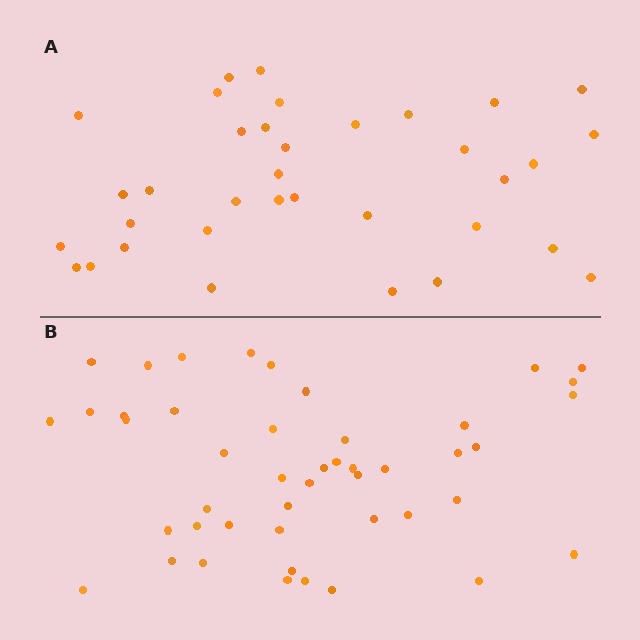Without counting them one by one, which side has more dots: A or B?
Region B (the bottom region) has more dots.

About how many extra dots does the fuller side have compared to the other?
Region B has roughly 12 or so more dots than region A.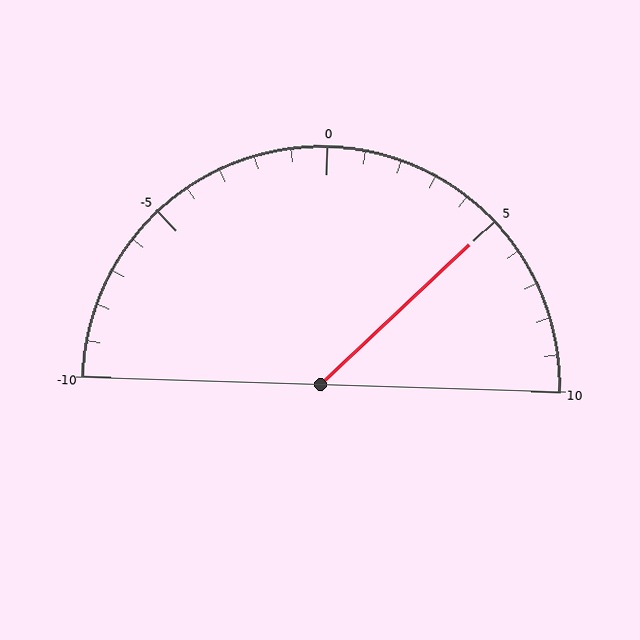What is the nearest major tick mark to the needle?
The nearest major tick mark is 5.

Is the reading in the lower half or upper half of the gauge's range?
The reading is in the upper half of the range (-10 to 10).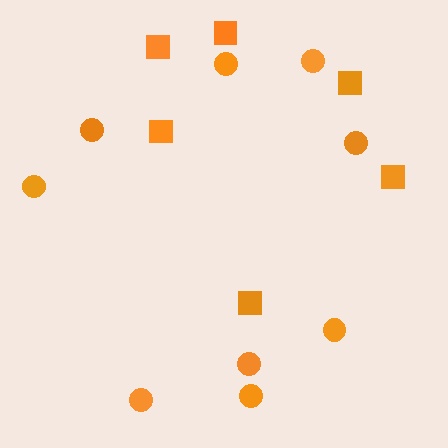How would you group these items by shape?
There are 2 groups: one group of squares (6) and one group of circles (9).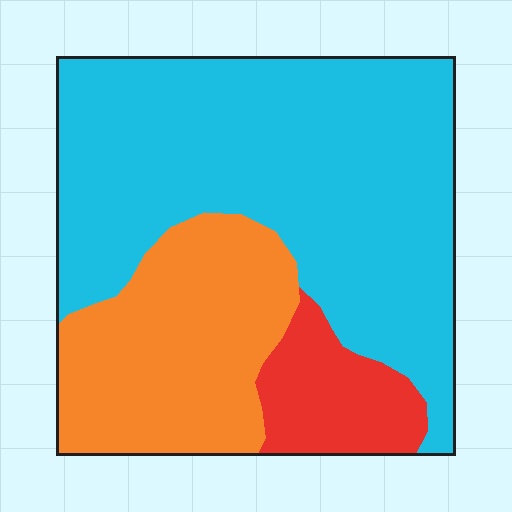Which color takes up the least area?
Red, at roughly 10%.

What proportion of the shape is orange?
Orange covers 28% of the shape.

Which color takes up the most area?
Cyan, at roughly 60%.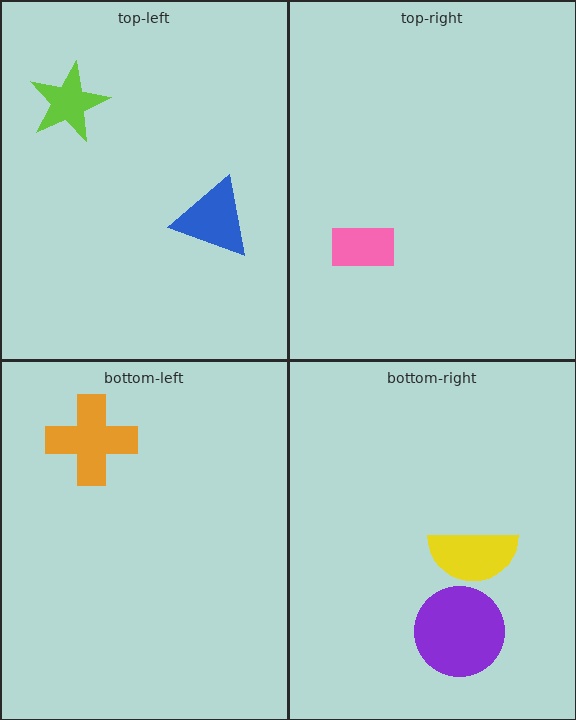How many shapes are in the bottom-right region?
2.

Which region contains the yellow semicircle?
The bottom-right region.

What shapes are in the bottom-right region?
The purple circle, the yellow semicircle.